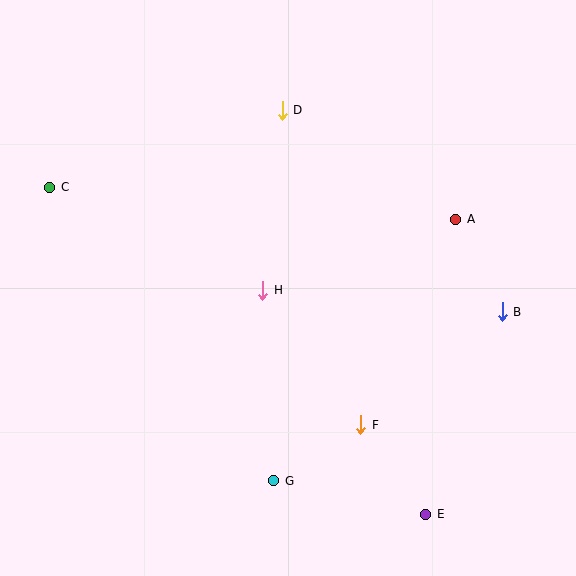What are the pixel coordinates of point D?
Point D is at (282, 110).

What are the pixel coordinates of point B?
Point B is at (502, 312).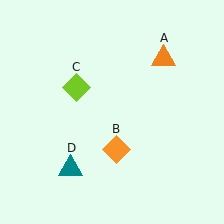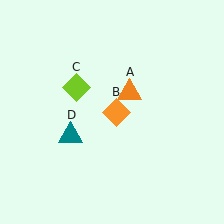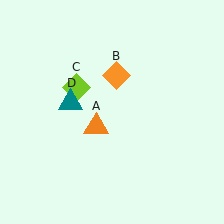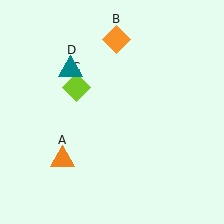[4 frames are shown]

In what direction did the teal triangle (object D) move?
The teal triangle (object D) moved up.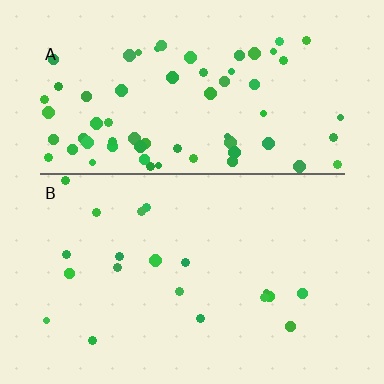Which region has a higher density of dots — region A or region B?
A (the top).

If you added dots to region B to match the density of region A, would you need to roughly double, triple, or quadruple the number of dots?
Approximately quadruple.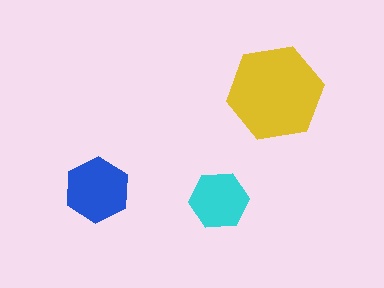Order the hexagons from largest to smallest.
the yellow one, the blue one, the cyan one.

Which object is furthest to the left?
The blue hexagon is leftmost.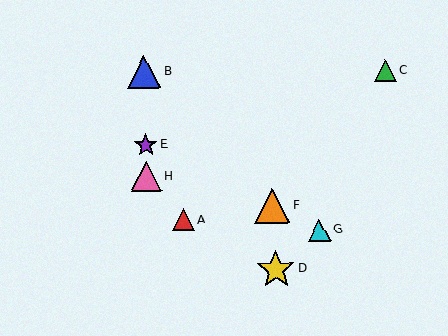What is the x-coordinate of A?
Object A is at x≈183.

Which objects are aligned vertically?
Objects B, E, H are aligned vertically.